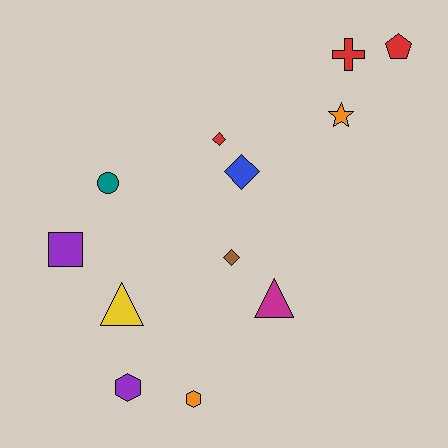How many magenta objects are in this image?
There is 1 magenta object.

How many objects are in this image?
There are 12 objects.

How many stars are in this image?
There is 1 star.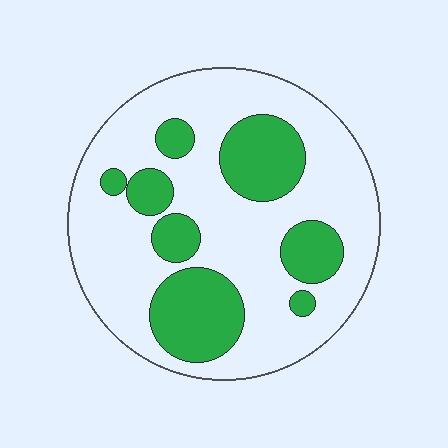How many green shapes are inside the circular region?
8.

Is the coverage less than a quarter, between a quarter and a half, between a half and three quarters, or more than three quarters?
Between a quarter and a half.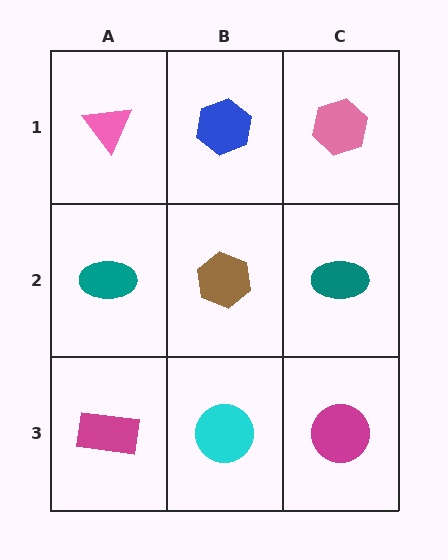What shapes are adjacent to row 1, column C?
A teal ellipse (row 2, column C), a blue hexagon (row 1, column B).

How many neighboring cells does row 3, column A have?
2.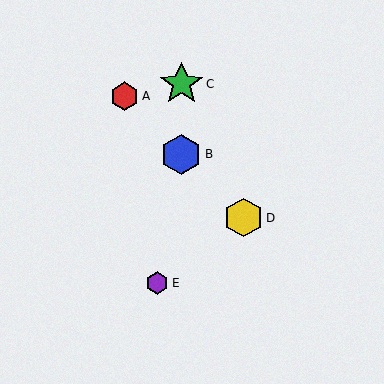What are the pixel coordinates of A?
Object A is at (124, 96).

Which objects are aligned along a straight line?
Objects A, B, D are aligned along a straight line.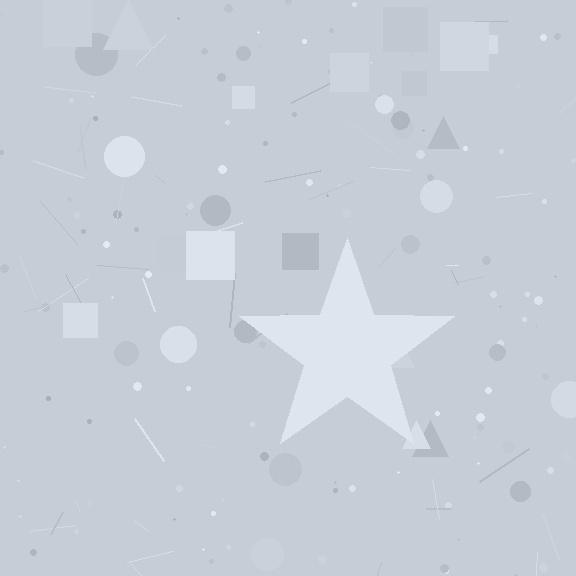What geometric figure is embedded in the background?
A star is embedded in the background.